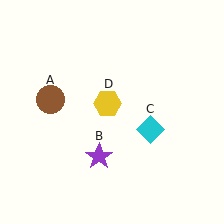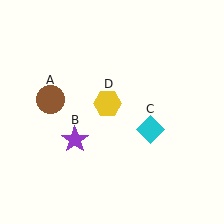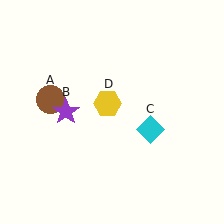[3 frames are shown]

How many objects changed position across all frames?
1 object changed position: purple star (object B).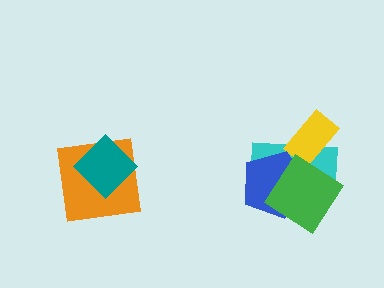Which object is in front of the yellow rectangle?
The green diamond is in front of the yellow rectangle.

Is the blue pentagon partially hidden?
Yes, it is partially covered by another shape.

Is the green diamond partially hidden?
No, no other shape covers it.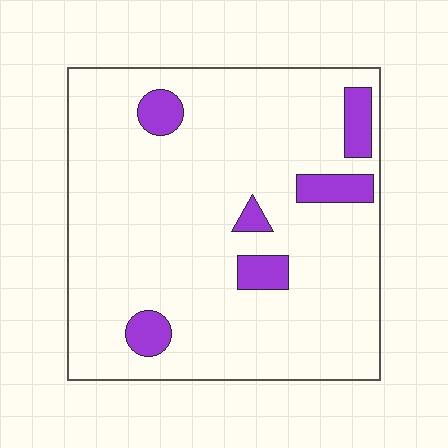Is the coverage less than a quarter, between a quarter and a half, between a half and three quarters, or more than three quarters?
Less than a quarter.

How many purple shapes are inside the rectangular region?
6.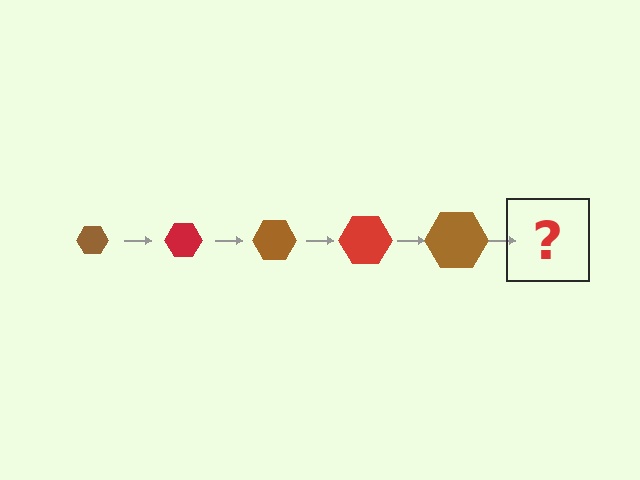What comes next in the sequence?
The next element should be a red hexagon, larger than the previous one.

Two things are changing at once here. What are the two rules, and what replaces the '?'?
The two rules are that the hexagon grows larger each step and the color cycles through brown and red. The '?' should be a red hexagon, larger than the previous one.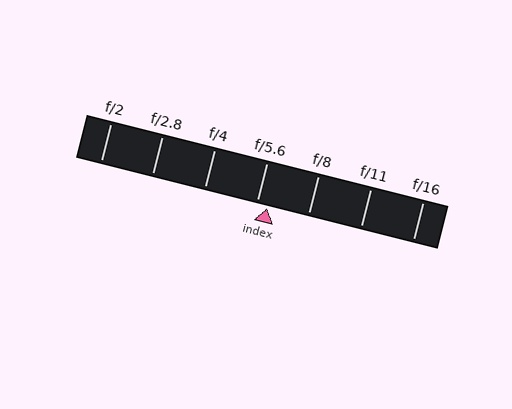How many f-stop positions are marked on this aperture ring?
There are 7 f-stop positions marked.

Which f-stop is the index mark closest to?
The index mark is closest to f/5.6.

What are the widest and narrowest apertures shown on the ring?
The widest aperture shown is f/2 and the narrowest is f/16.